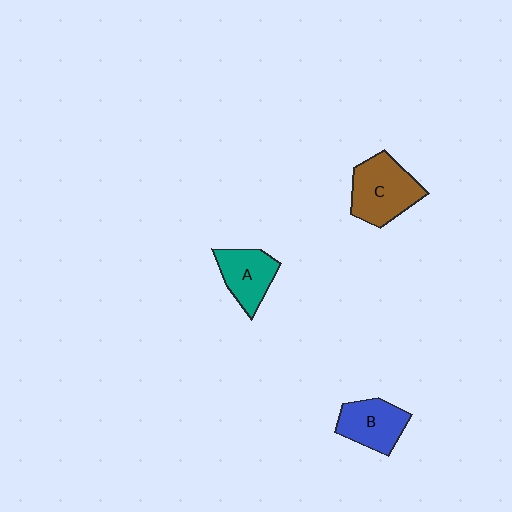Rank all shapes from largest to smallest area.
From largest to smallest: C (brown), B (blue), A (teal).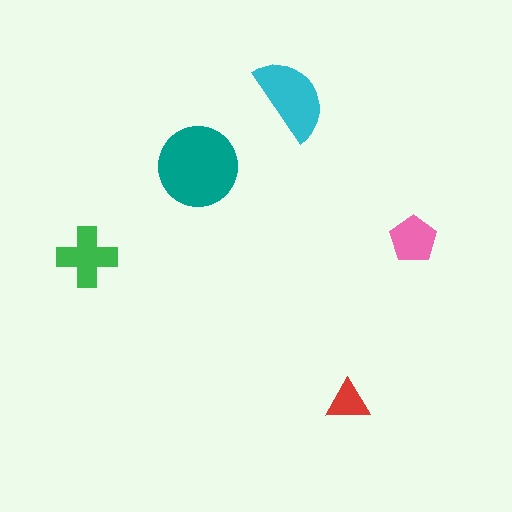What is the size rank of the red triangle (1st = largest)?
5th.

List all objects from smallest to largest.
The red triangle, the pink pentagon, the green cross, the cyan semicircle, the teal circle.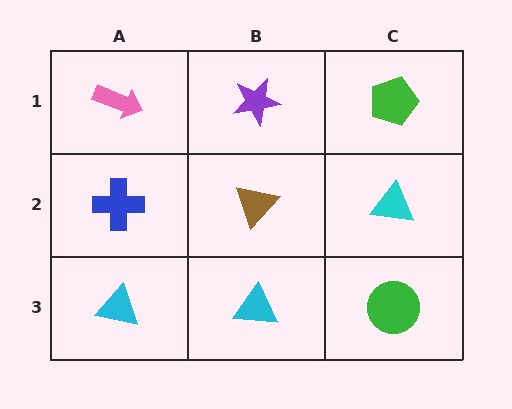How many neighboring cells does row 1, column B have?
3.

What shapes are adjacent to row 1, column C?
A cyan triangle (row 2, column C), a purple star (row 1, column B).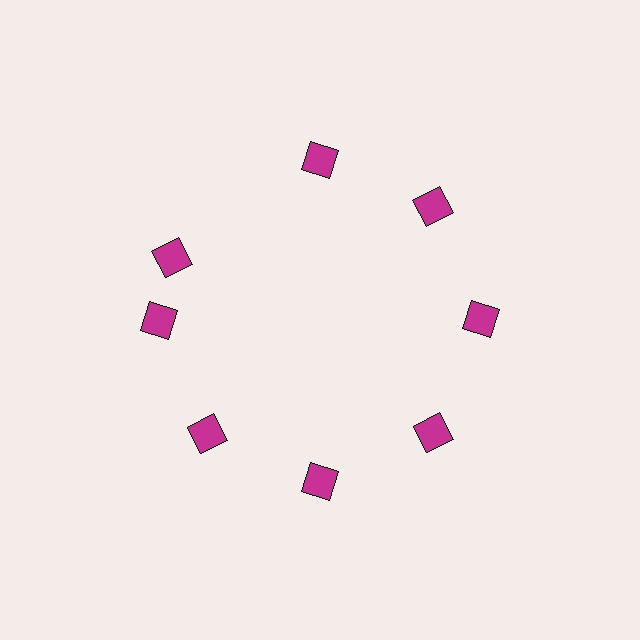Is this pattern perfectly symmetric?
No. The 8 magenta diamonds are arranged in a ring, but one element near the 10 o'clock position is rotated out of alignment along the ring, breaking the 8-fold rotational symmetry.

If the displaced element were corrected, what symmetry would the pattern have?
It would have 8-fold rotational symmetry — the pattern would map onto itself every 45 degrees.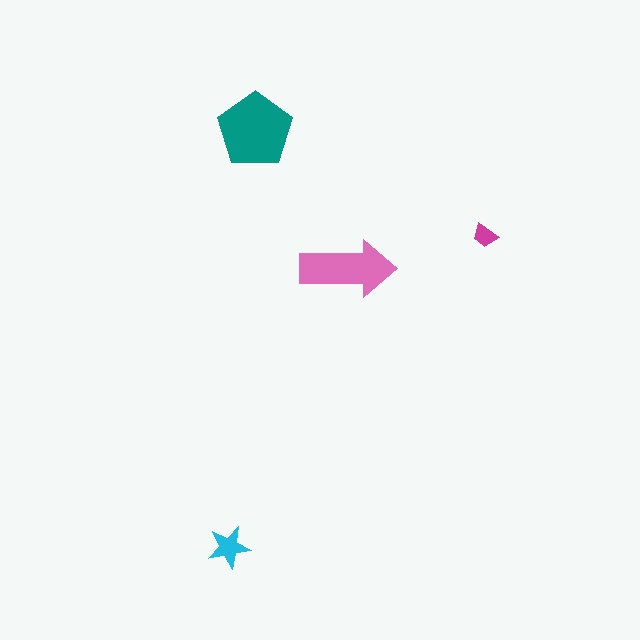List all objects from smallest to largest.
The magenta trapezoid, the cyan star, the pink arrow, the teal pentagon.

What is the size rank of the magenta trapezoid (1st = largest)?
4th.